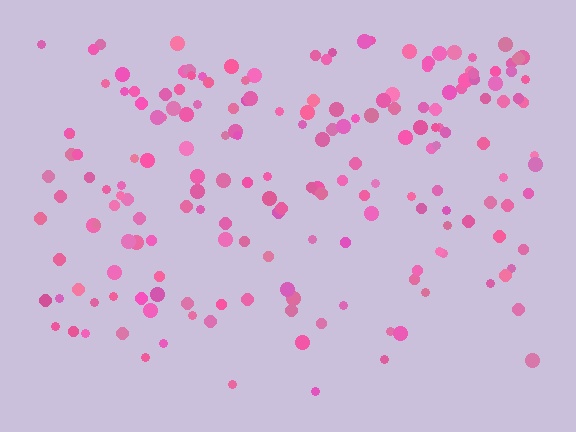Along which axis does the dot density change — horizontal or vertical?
Vertical.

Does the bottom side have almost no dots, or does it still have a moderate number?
Still a moderate number, just noticeably fewer than the top.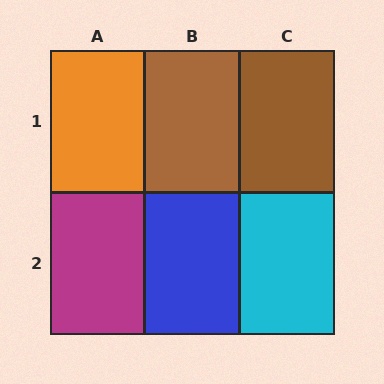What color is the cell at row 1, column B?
Brown.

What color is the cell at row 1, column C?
Brown.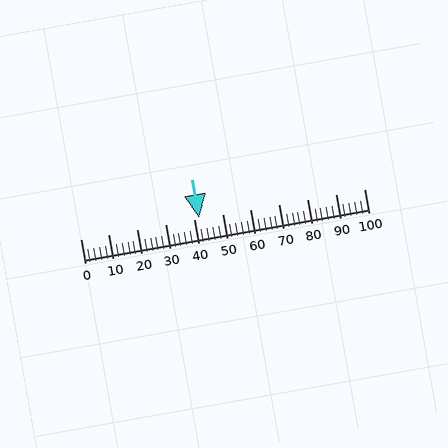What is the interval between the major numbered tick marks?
The major tick marks are spaced 10 units apart.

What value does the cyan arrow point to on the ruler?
The cyan arrow points to approximately 42.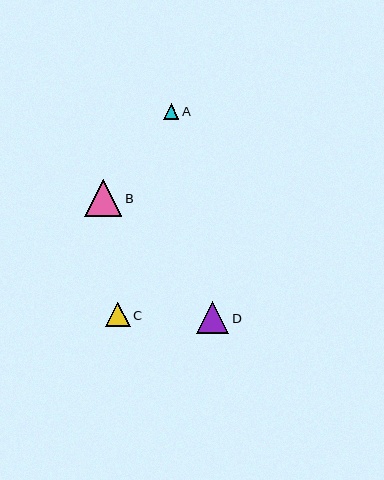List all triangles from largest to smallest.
From largest to smallest: B, D, C, A.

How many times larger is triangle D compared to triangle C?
Triangle D is approximately 1.3 times the size of triangle C.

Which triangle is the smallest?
Triangle A is the smallest with a size of approximately 15 pixels.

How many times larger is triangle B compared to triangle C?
Triangle B is approximately 1.5 times the size of triangle C.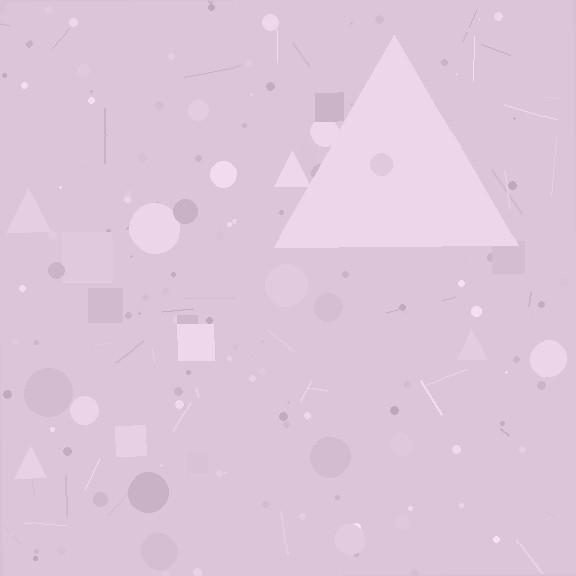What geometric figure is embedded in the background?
A triangle is embedded in the background.